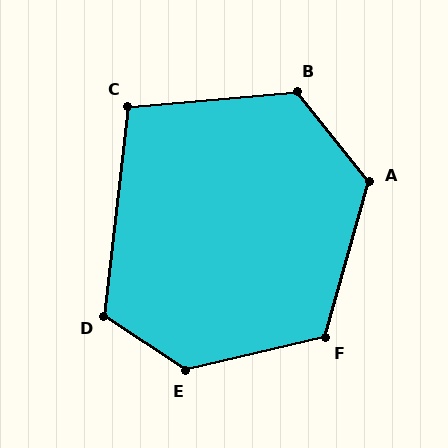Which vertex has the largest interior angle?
E, at approximately 133 degrees.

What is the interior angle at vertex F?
Approximately 120 degrees (obtuse).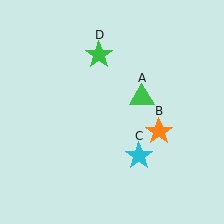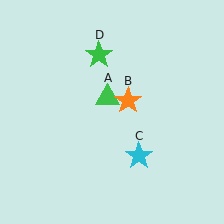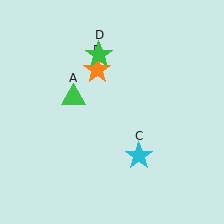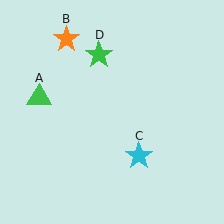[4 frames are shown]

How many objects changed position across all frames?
2 objects changed position: green triangle (object A), orange star (object B).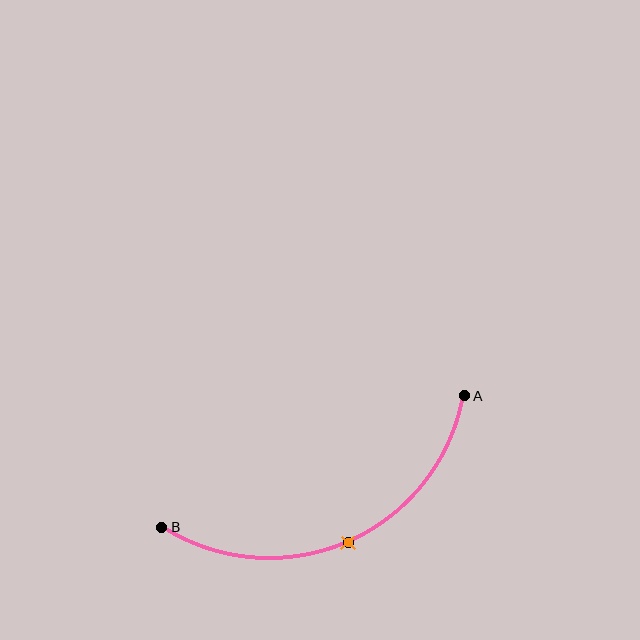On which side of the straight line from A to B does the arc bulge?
The arc bulges below the straight line connecting A and B.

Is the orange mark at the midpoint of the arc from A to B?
Yes. The orange mark lies on the arc at equal arc-length from both A and B — it is the arc midpoint.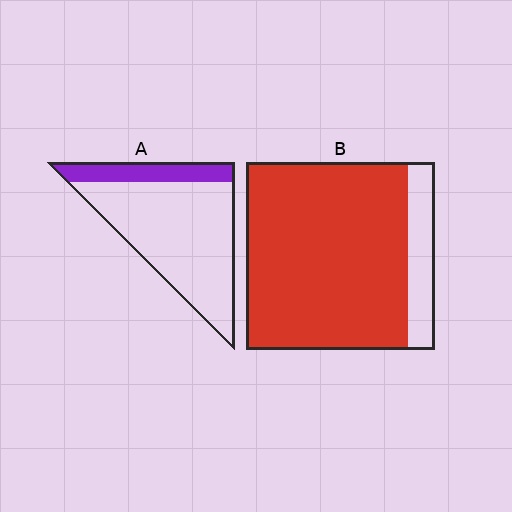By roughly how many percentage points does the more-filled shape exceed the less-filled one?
By roughly 65 percentage points (B over A).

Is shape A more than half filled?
No.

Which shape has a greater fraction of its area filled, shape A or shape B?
Shape B.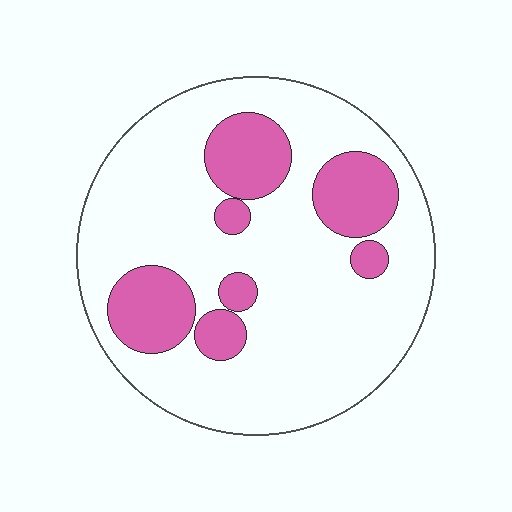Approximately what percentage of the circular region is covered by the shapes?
Approximately 25%.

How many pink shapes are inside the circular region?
7.